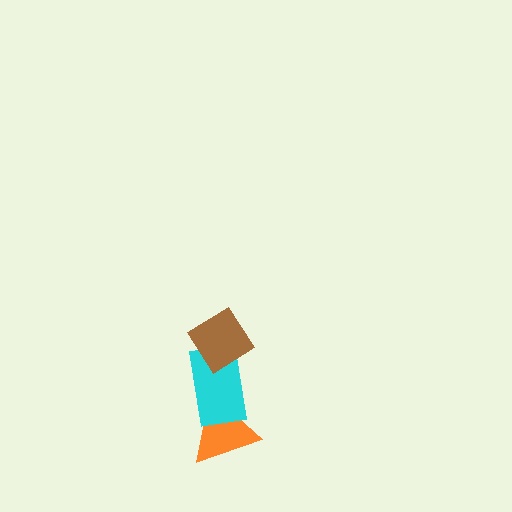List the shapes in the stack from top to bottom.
From top to bottom: the brown diamond, the cyan rectangle, the orange triangle.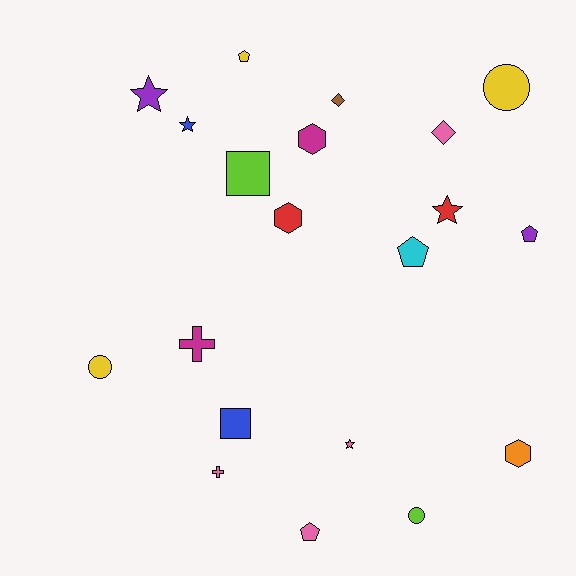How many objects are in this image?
There are 20 objects.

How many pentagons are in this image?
There are 4 pentagons.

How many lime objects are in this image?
There are 2 lime objects.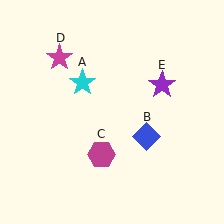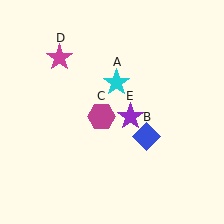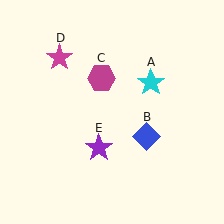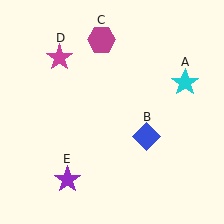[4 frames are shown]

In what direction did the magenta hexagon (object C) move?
The magenta hexagon (object C) moved up.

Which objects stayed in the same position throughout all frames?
Blue diamond (object B) and magenta star (object D) remained stationary.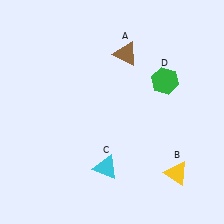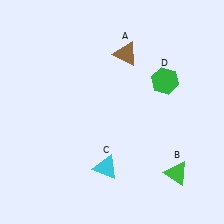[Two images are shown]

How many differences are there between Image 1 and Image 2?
There is 1 difference between the two images.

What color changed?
The triangle (B) changed from yellow in Image 1 to green in Image 2.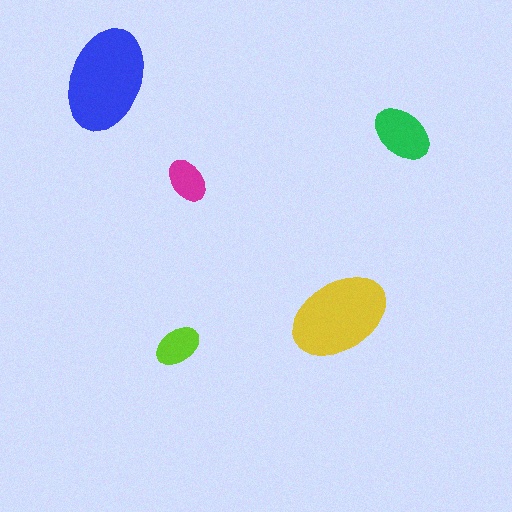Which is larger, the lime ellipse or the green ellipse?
The green one.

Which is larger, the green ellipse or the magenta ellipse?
The green one.